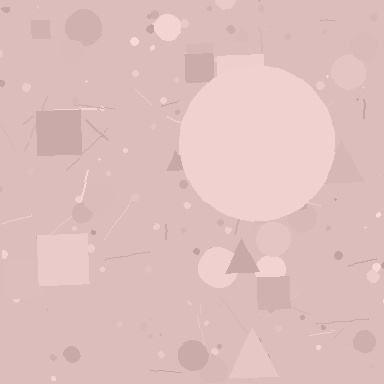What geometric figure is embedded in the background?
A circle is embedded in the background.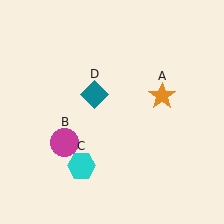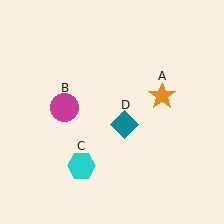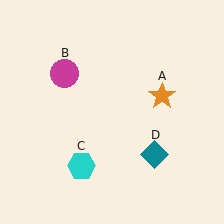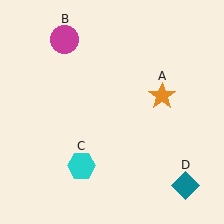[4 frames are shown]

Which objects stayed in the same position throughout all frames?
Orange star (object A) and cyan hexagon (object C) remained stationary.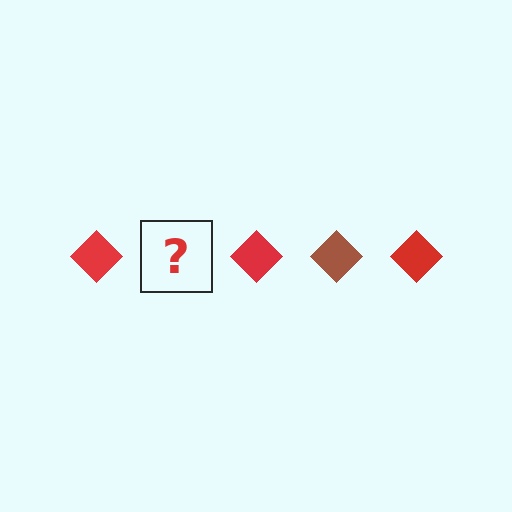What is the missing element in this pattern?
The missing element is a brown diamond.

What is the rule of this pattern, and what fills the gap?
The rule is that the pattern cycles through red, brown diamonds. The gap should be filled with a brown diamond.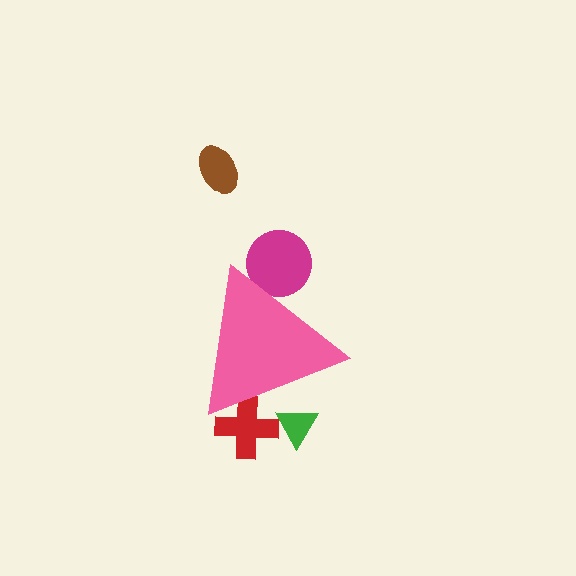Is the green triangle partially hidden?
Yes, the green triangle is partially hidden behind the pink triangle.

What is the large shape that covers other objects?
A pink triangle.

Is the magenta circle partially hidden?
Yes, the magenta circle is partially hidden behind the pink triangle.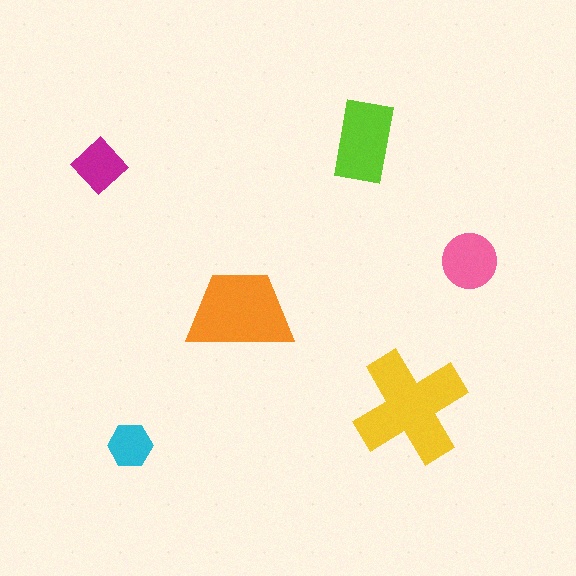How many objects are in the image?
There are 6 objects in the image.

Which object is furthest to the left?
The magenta diamond is leftmost.